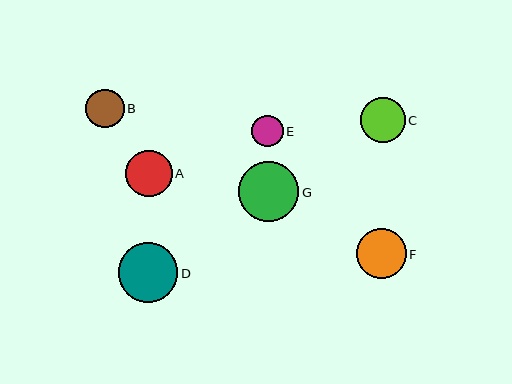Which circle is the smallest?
Circle E is the smallest with a size of approximately 32 pixels.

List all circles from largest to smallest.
From largest to smallest: G, D, F, A, C, B, E.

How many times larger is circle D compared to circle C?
Circle D is approximately 1.3 times the size of circle C.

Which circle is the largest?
Circle G is the largest with a size of approximately 60 pixels.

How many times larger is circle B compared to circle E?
Circle B is approximately 1.2 times the size of circle E.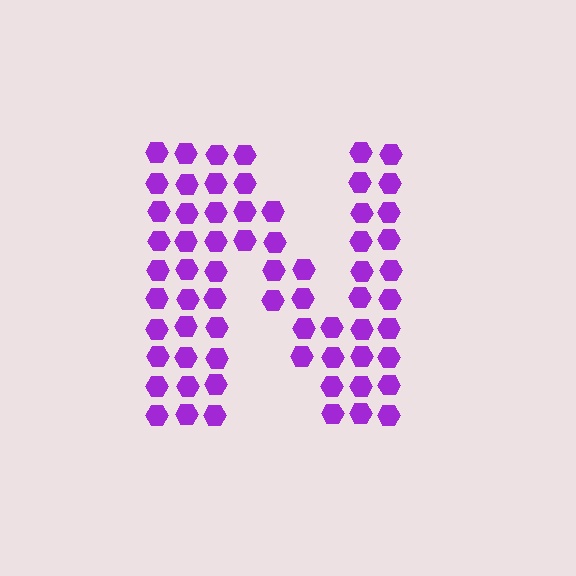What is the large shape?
The large shape is the letter N.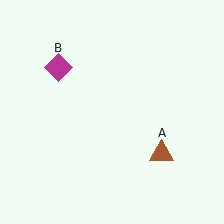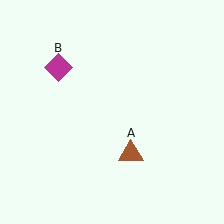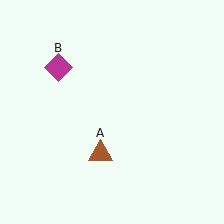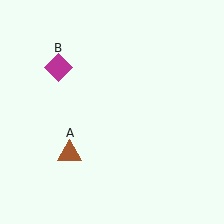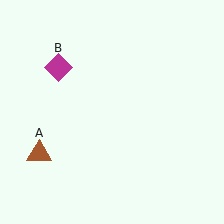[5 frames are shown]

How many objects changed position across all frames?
1 object changed position: brown triangle (object A).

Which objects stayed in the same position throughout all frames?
Magenta diamond (object B) remained stationary.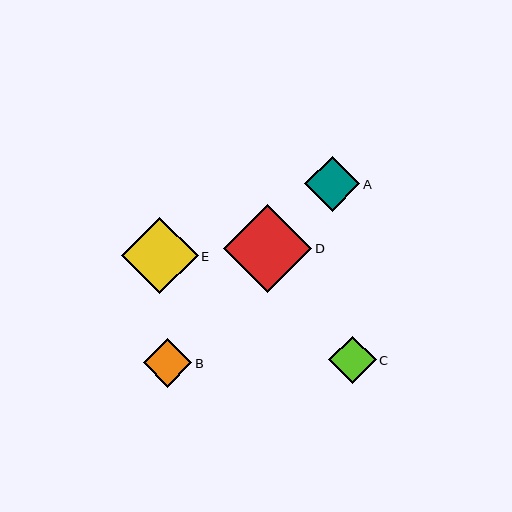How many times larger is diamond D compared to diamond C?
Diamond D is approximately 1.9 times the size of diamond C.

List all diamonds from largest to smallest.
From largest to smallest: D, E, A, B, C.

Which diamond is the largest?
Diamond D is the largest with a size of approximately 88 pixels.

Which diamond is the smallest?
Diamond C is the smallest with a size of approximately 47 pixels.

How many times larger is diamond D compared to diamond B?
Diamond D is approximately 1.8 times the size of diamond B.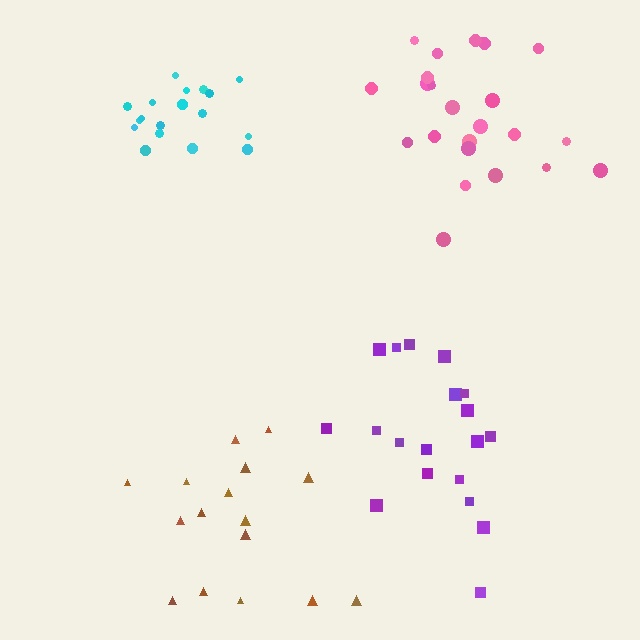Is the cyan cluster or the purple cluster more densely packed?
Cyan.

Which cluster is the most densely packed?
Cyan.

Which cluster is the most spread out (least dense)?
Brown.